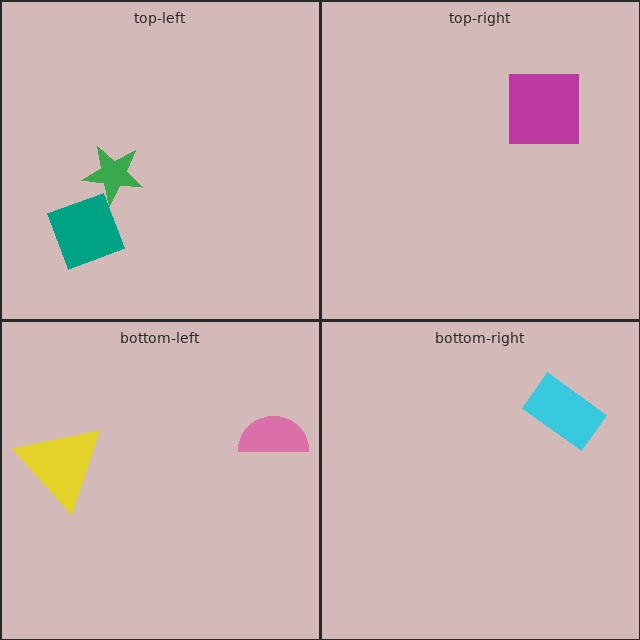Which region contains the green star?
The top-left region.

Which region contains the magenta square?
The top-right region.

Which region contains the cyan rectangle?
The bottom-right region.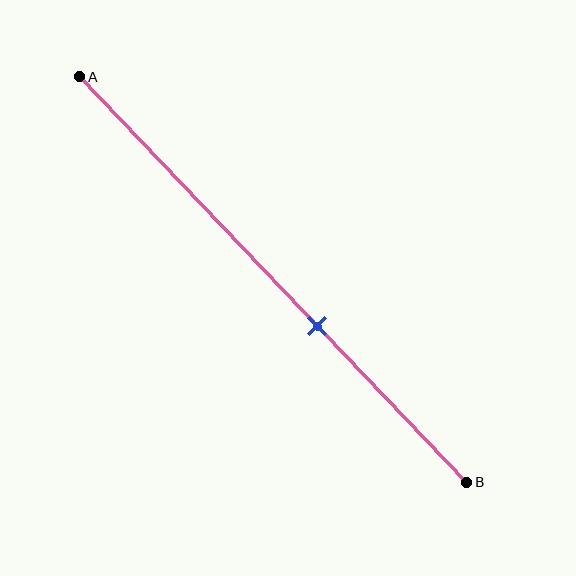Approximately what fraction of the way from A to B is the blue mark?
The blue mark is approximately 60% of the way from A to B.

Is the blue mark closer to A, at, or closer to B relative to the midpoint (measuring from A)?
The blue mark is closer to point B than the midpoint of segment AB.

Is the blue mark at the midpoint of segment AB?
No, the mark is at about 60% from A, not at the 50% midpoint.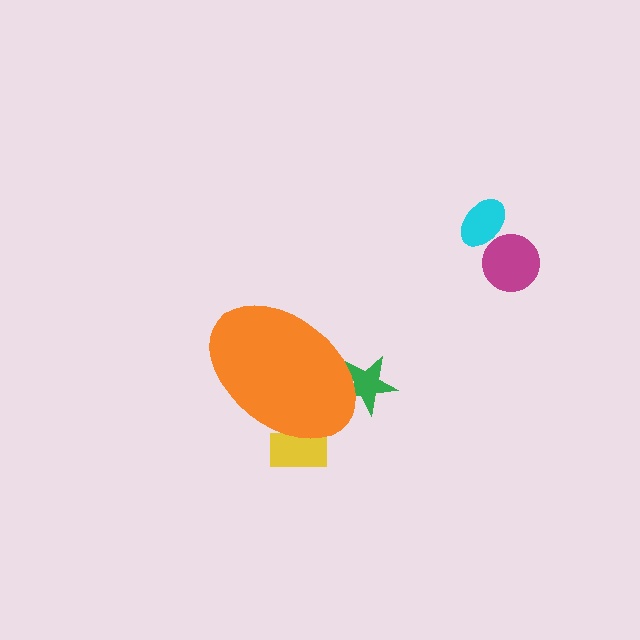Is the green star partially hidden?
Yes, the green star is partially hidden behind the orange ellipse.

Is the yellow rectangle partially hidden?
Yes, the yellow rectangle is partially hidden behind the orange ellipse.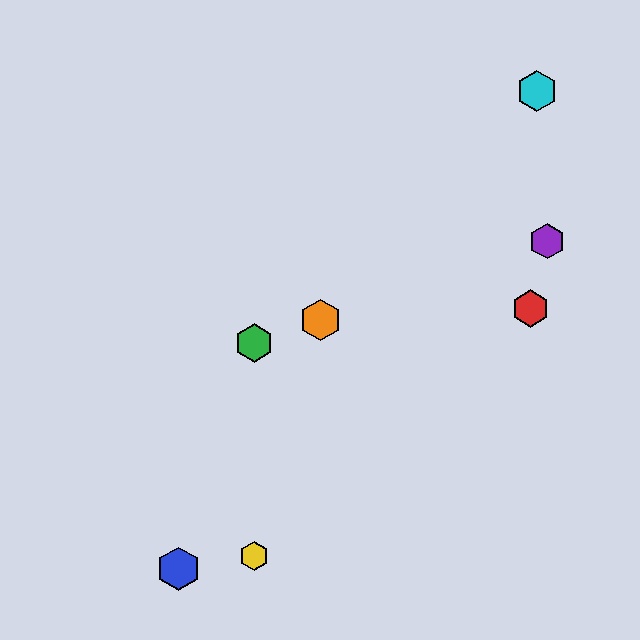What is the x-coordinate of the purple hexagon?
The purple hexagon is at x≈547.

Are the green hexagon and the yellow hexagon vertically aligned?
Yes, both are at x≈254.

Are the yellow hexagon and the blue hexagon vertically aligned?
No, the yellow hexagon is at x≈254 and the blue hexagon is at x≈178.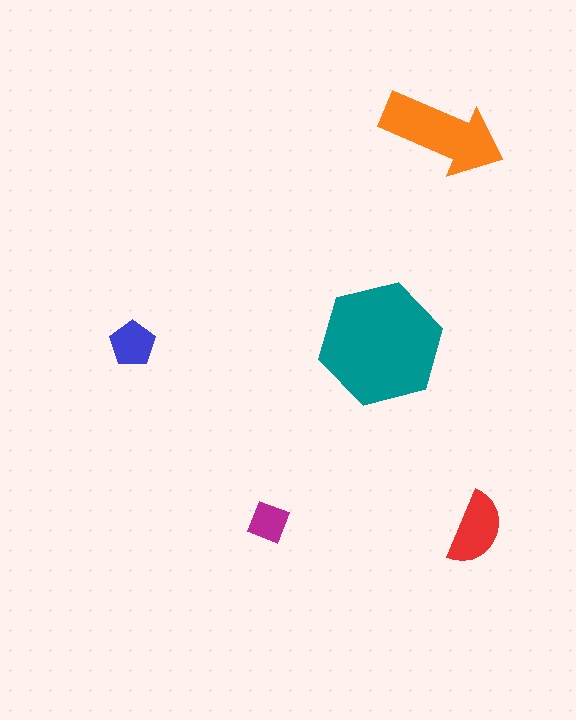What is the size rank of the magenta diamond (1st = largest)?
5th.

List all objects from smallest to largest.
The magenta diamond, the blue pentagon, the red semicircle, the orange arrow, the teal hexagon.